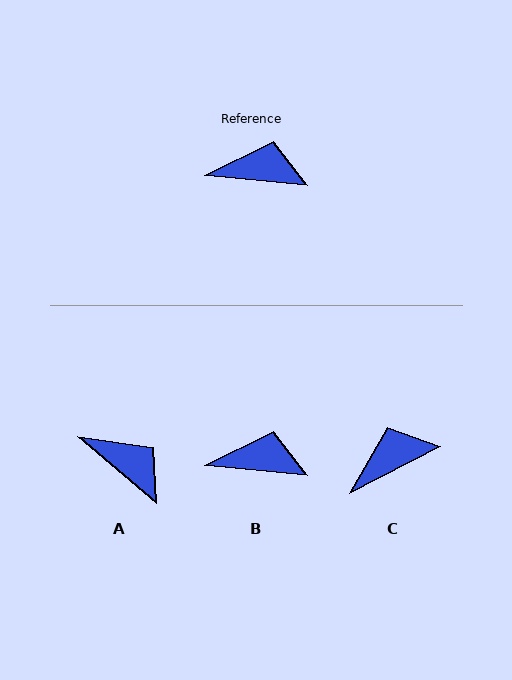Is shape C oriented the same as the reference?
No, it is off by about 33 degrees.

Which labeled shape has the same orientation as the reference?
B.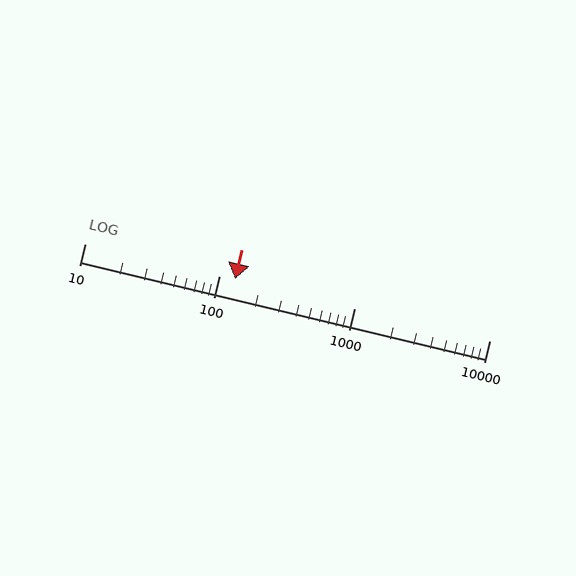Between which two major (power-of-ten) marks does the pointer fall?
The pointer is between 100 and 1000.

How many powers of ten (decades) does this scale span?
The scale spans 3 decades, from 10 to 10000.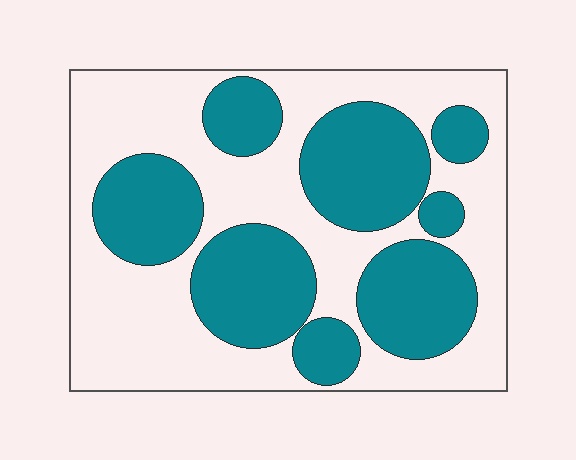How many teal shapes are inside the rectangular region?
8.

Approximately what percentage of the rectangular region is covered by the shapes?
Approximately 45%.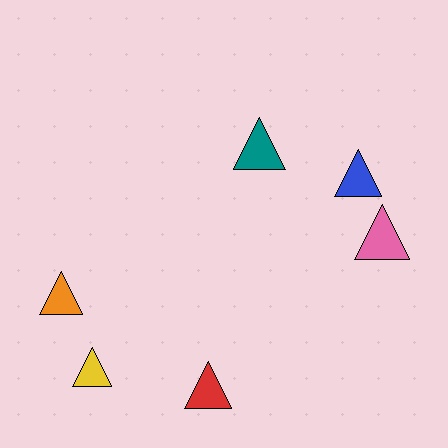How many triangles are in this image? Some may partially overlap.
There are 6 triangles.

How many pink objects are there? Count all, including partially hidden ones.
There is 1 pink object.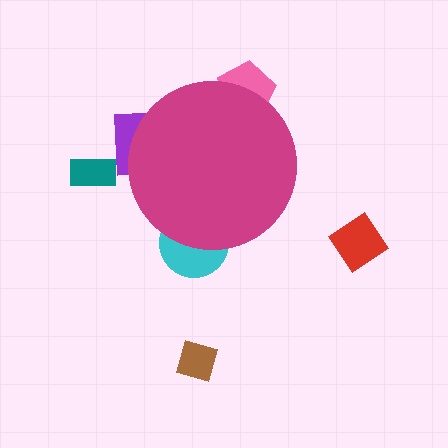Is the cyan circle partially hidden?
Yes, the cyan circle is partially hidden behind the magenta circle.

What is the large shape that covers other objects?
A magenta circle.